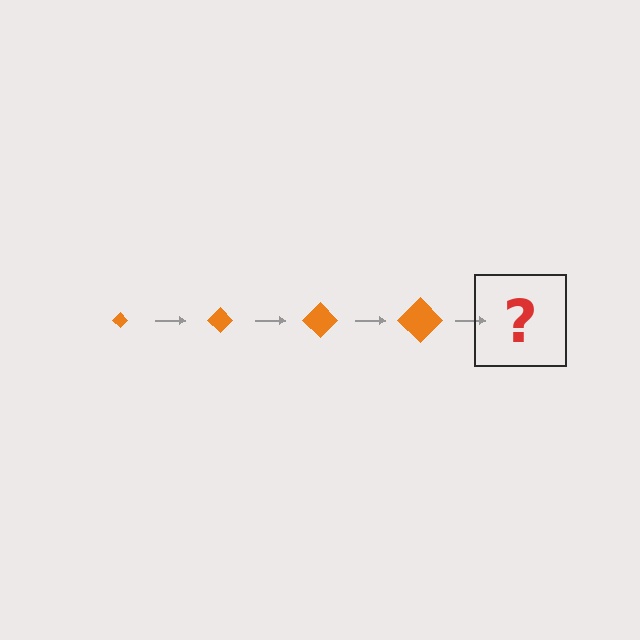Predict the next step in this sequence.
The next step is an orange diamond, larger than the previous one.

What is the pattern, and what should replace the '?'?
The pattern is that the diamond gets progressively larger each step. The '?' should be an orange diamond, larger than the previous one.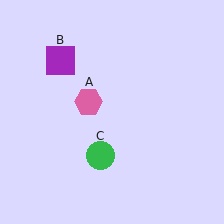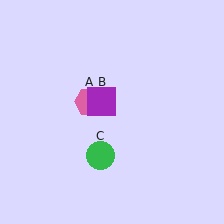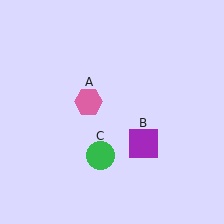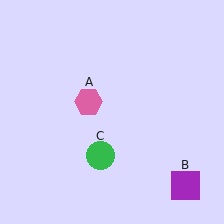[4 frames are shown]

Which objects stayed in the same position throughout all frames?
Pink hexagon (object A) and green circle (object C) remained stationary.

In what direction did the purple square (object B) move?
The purple square (object B) moved down and to the right.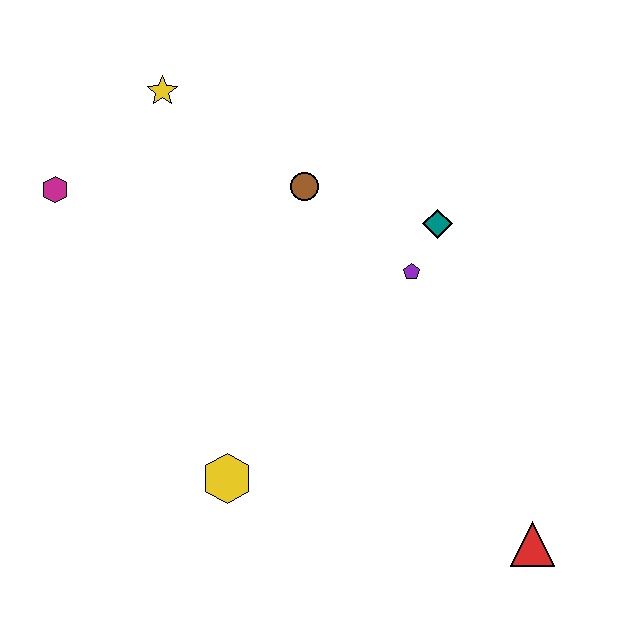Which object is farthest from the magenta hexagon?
The red triangle is farthest from the magenta hexagon.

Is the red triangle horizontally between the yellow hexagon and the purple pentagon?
No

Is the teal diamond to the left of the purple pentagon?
No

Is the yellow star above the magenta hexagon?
Yes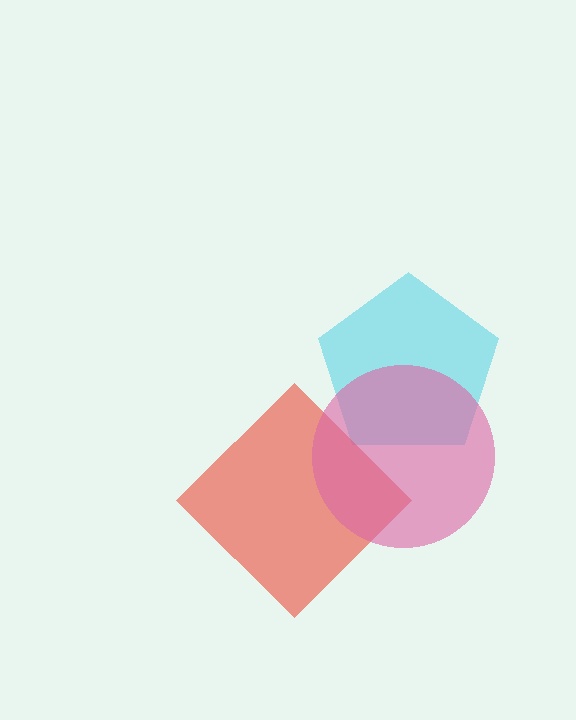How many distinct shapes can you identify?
There are 3 distinct shapes: a cyan pentagon, a red diamond, a pink circle.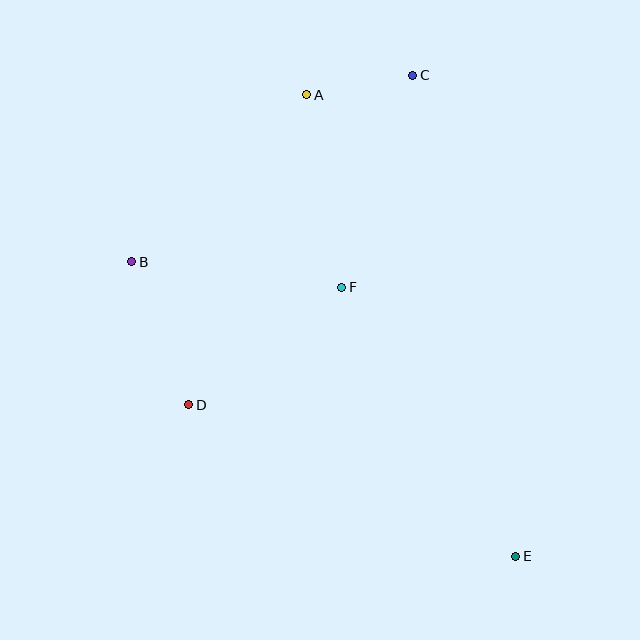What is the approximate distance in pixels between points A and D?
The distance between A and D is approximately 331 pixels.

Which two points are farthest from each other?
Points A and E are farthest from each other.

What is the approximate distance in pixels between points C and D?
The distance between C and D is approximately 398 pixels.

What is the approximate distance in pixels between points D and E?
The distance between D and E is approximately 360 pixels.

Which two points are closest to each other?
Points A and C are closest to each other.